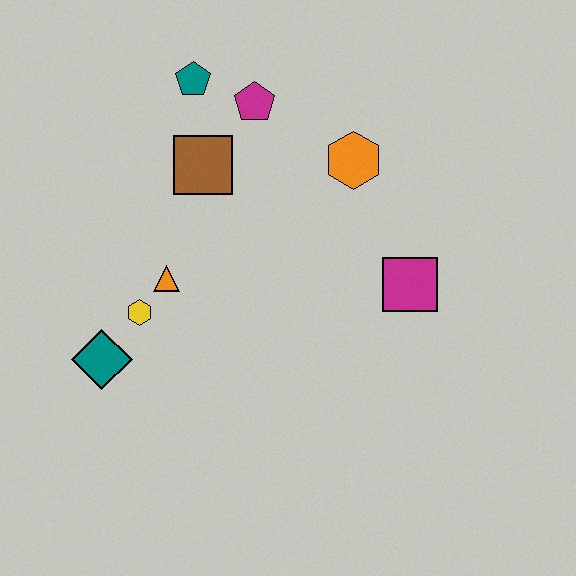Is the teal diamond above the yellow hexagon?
No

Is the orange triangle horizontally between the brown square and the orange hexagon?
No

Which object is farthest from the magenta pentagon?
The teal diamond is farthest from the magenta pentagon.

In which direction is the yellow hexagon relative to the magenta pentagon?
The yellow hexagon is below the magenta pentagon.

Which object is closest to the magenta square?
The orange hexagon is closest to the magenta square.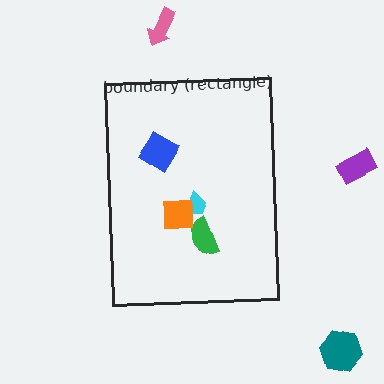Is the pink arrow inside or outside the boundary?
Outside.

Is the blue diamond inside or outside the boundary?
Inside.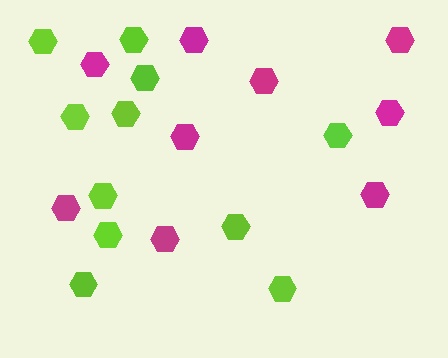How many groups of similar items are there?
There are 2 groups: one group of lime hexagons (11) and one group of magenta hexagons (9).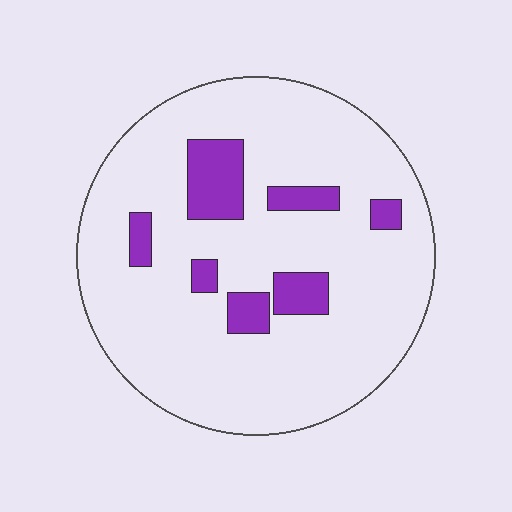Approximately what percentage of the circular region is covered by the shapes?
Approximately 15%.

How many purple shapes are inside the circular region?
7.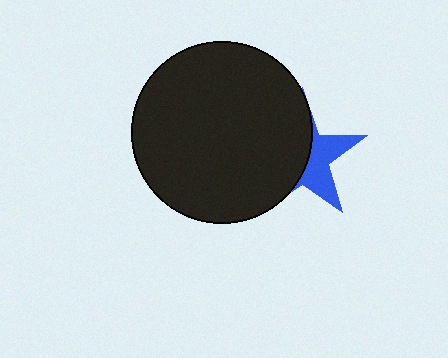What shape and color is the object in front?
The object in front is a black circle.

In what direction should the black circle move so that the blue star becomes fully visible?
The black circle should move left. That is the shortest direction to clear the overlap and leave the blue star fully visible.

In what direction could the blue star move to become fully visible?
The blue star could move right. That would shift it out from behind the black circle entirely.